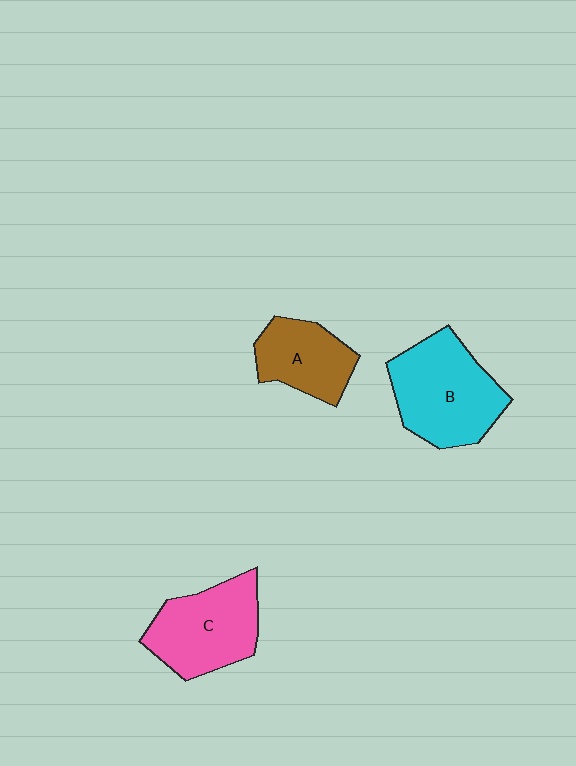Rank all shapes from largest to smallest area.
From largest to smallest: B (cyan), C (pink), A (brown).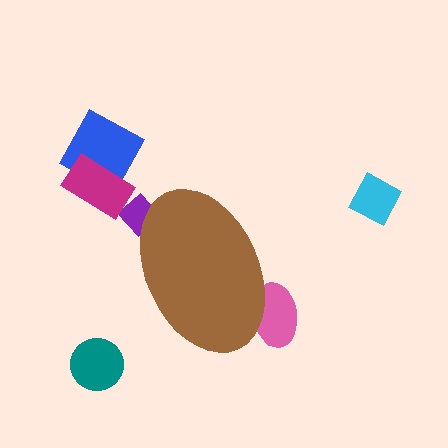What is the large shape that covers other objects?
A brown ellipse.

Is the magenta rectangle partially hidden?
No, the magenta rectangle is fully visible.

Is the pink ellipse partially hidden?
Yes, the pink ellipse is partially hidden behind the brown ellipse.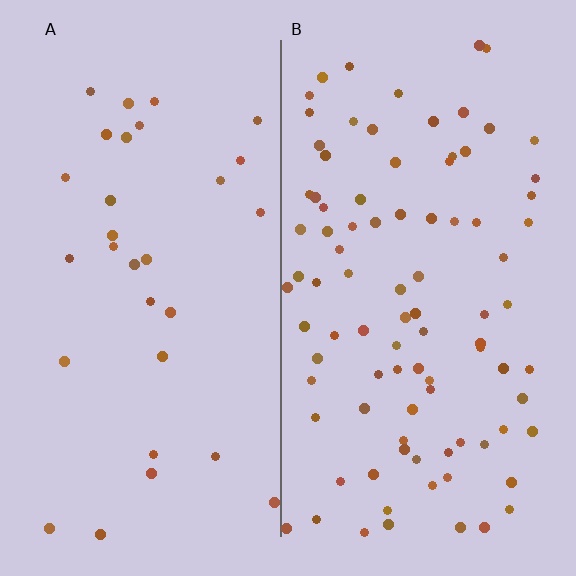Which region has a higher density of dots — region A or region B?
B (the right).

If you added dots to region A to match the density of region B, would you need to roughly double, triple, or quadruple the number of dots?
Approximately triple.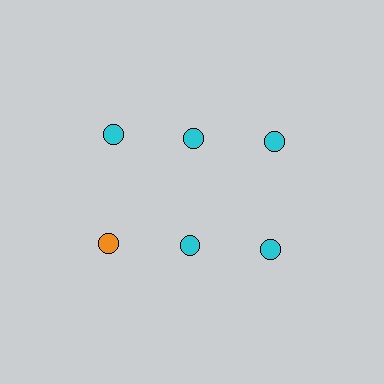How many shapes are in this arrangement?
There are 6 shapes arranged in a grid pattern.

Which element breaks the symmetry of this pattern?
The orange circle in the second row, leftmost column breaks the symmetry. All other shapes are cyan circles.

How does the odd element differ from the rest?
It has a different color: orange instead of cyan.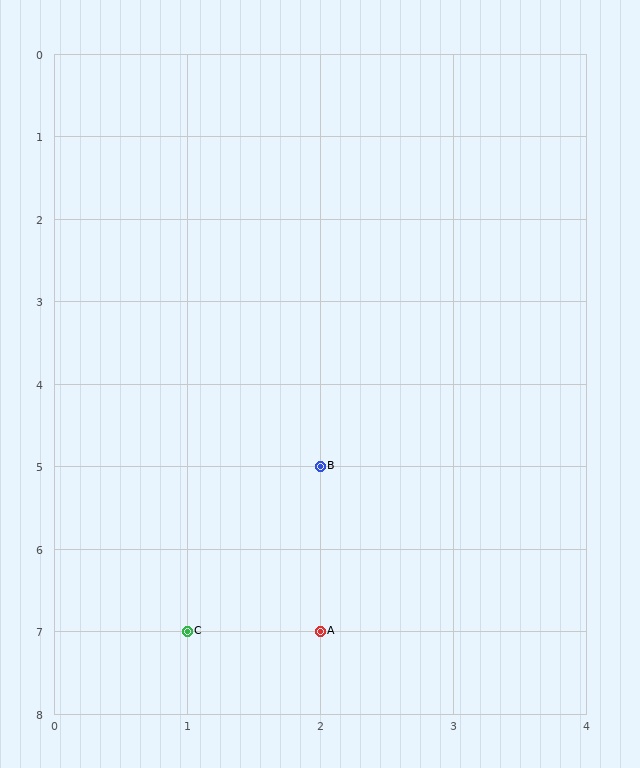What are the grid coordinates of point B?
Point B is at grid coordinates (2, 5).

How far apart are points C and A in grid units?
Points C and A are 1 column apart.